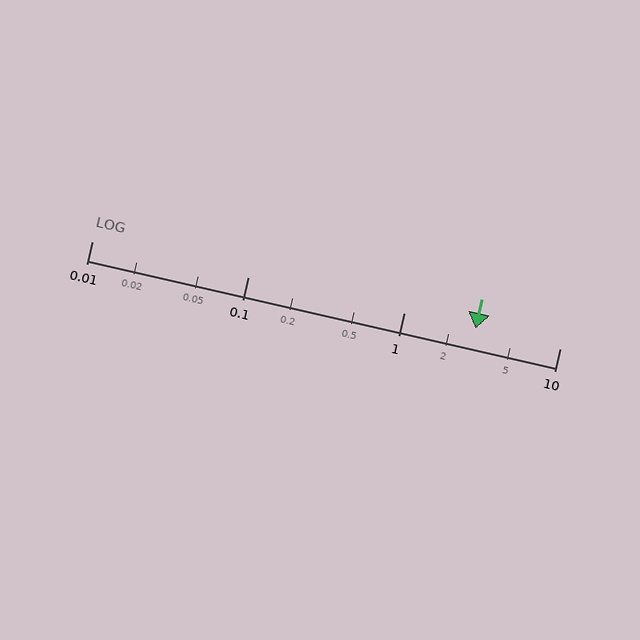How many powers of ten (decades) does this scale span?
The scale spans 3 decades, from 0.01 to 10.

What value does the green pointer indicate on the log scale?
The pointer indicates approximately 2.9.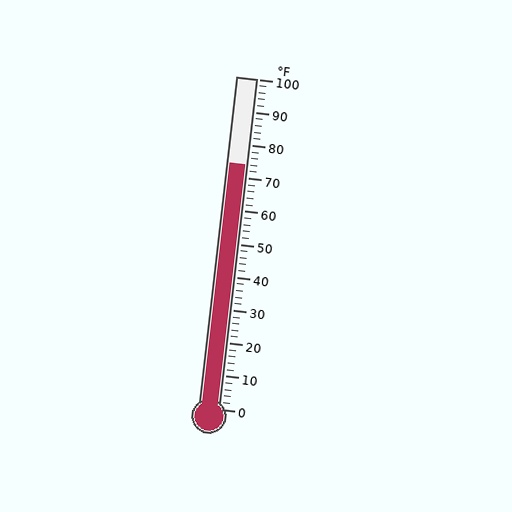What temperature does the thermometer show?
The thermometer shows approximately 74°F.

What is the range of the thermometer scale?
The thermometer scale ranges from 0°F to 100°F.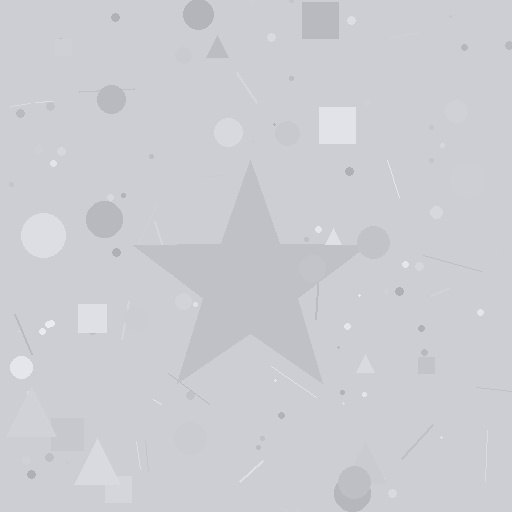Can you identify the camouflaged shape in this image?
The camouflaged shape is a star.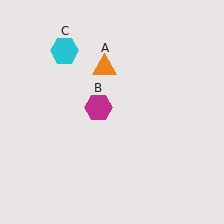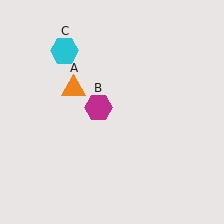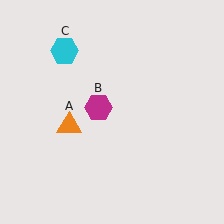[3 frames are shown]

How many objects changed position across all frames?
1 object changed position: orange triangle (object A).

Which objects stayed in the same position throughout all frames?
Magenta hexagon (object B) and cyan hexagon (object C) remained stationary.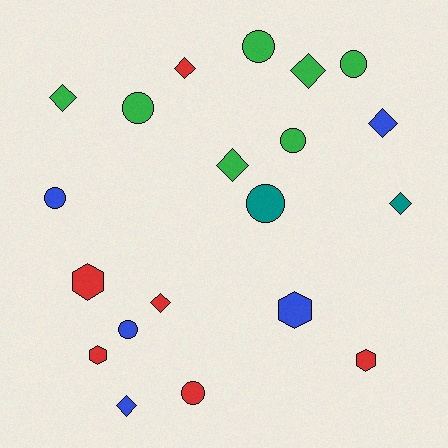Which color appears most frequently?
Green, with 7 objects.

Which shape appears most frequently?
Circle, with 8 objects.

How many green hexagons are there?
There are no green hexagons.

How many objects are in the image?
There are 20 objects.